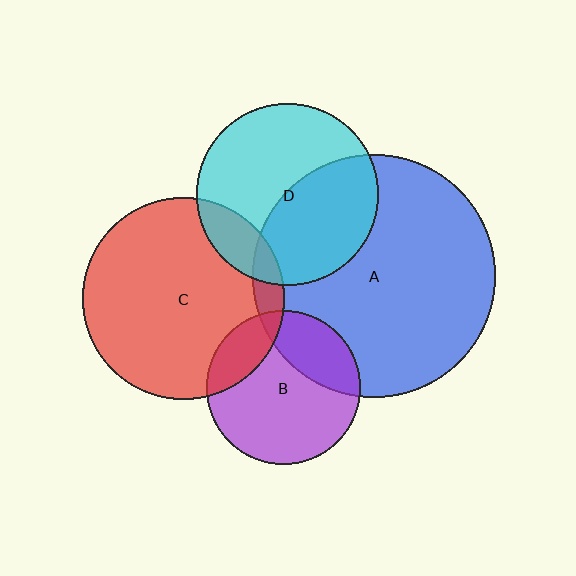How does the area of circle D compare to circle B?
Approximately 1.4 times.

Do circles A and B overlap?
Yes.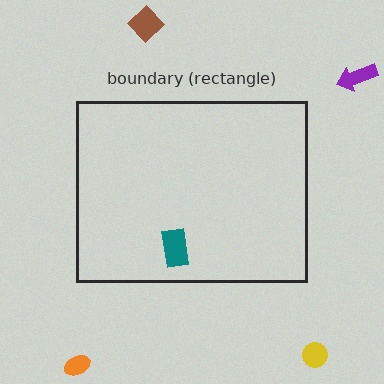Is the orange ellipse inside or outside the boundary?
Outside.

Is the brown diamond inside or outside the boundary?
Outside.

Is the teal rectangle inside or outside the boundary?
Inside.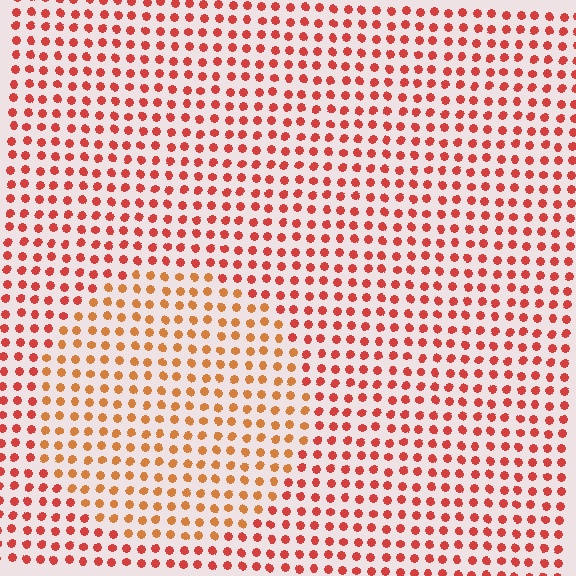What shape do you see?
I see a circle.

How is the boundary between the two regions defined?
The boundary is defined purely by a slight shift in hue (about 26 degrees). Spacing, size, and orientation are identical on both sides.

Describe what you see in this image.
The image is filled with small red elements in a uniform arrangement. A circle-shaped region is visible where the elements are tinted to a slightly different hue, forming a subtle color boundary.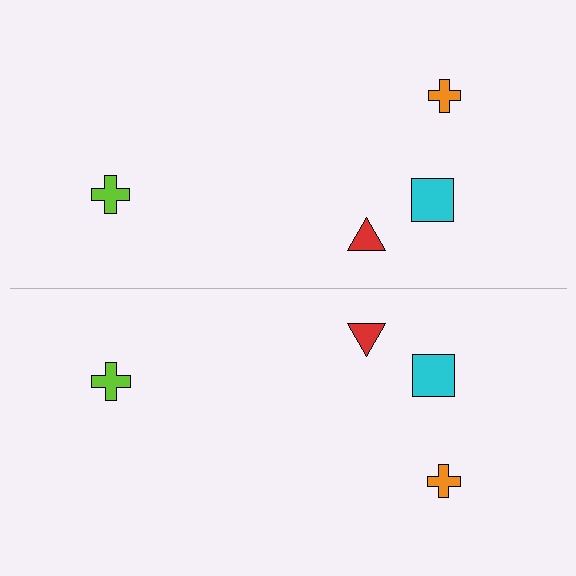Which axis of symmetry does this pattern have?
The pattern has a horizontal axis of symmetry running through the center of the image.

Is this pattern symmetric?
Yes, this pattern has bilateral (reflection) symmetry.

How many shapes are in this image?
There are 8 shapes in this image.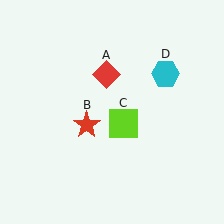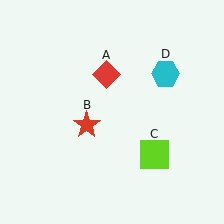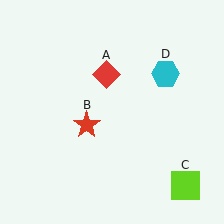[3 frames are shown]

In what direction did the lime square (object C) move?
The lime square (object C) moved down and to the right.